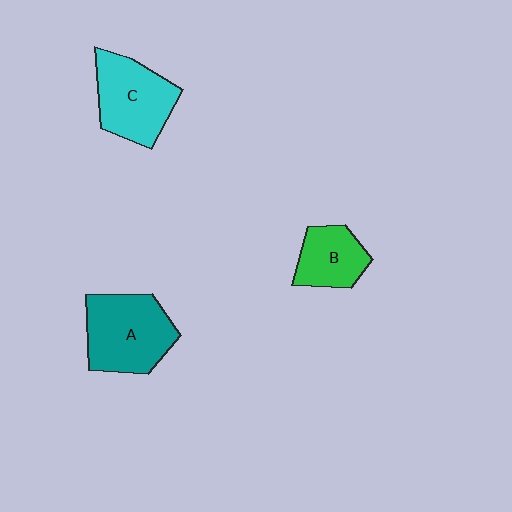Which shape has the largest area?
Shape A (teal).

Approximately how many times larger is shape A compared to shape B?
Approximately 1.7 times.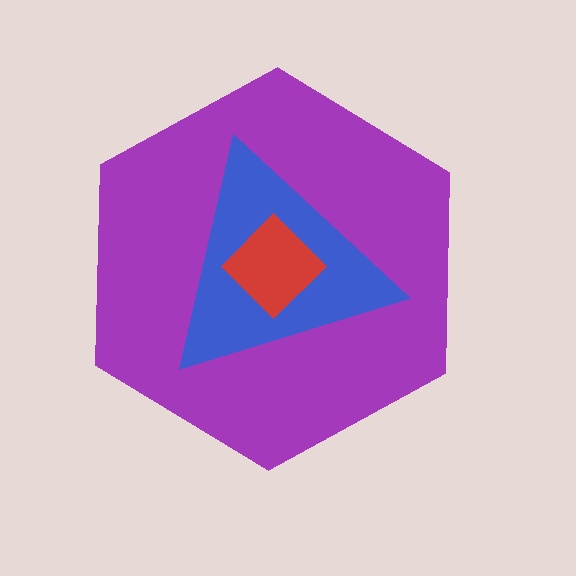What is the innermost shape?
The red diamond.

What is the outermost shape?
The purple hexagon.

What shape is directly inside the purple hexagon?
The blue triangle.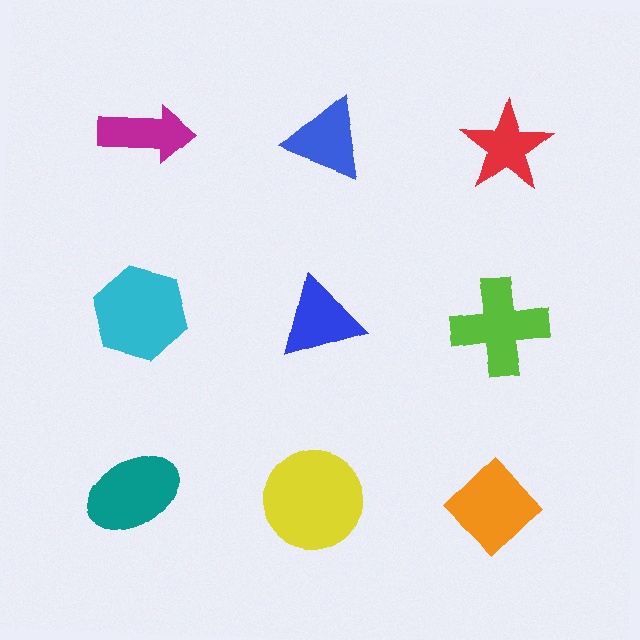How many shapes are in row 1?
3 shapes.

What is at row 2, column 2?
A blue triangle.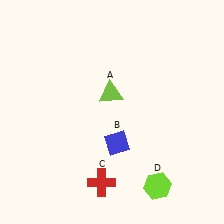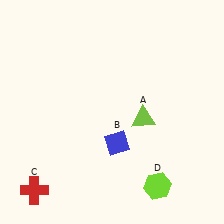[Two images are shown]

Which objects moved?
The objects that moved are: the lime triangle (A), the red cross (C).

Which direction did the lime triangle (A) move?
The lime triangle (A) moved right.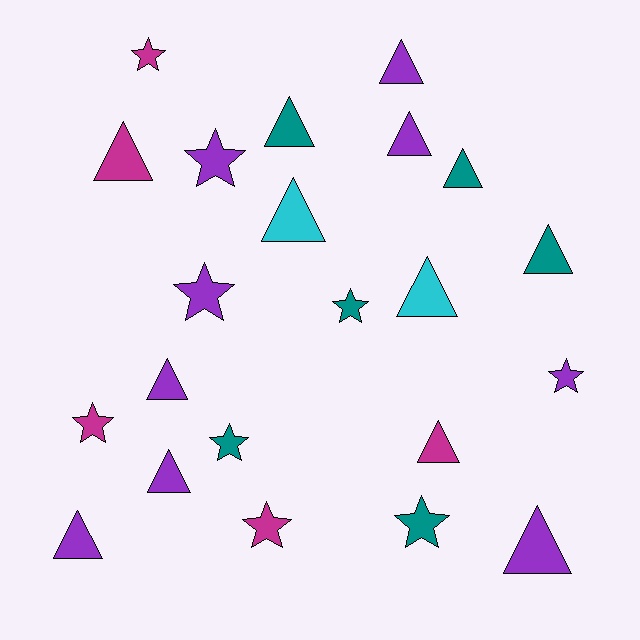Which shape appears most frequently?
Triangle, with 13 objects.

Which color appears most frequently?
Purple, with 9 objects.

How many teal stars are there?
There are 3 teal stars.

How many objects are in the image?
There are 22 objects.